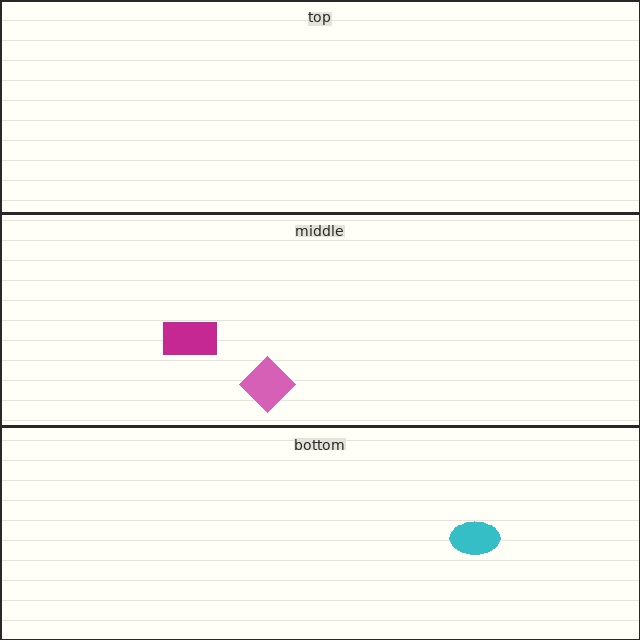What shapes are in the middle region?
The pink diamond, the magenta rectangle.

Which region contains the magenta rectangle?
The middle region.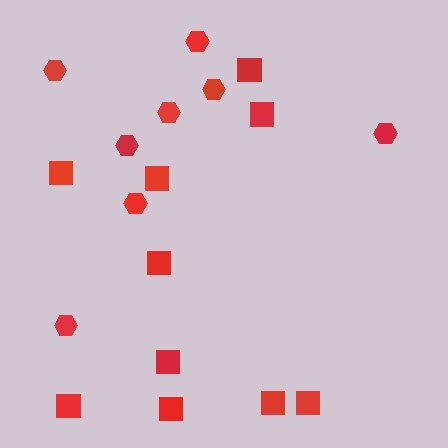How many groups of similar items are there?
There are 2 groups: one group of squares (10) and one group of hexagons (8).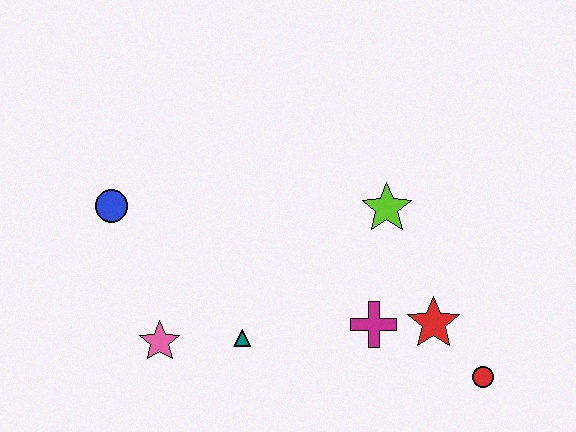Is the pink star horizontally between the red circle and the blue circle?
Yes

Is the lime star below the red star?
No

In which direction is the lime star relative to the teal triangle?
The lime star is to the right of the teal triangle.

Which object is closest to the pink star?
The teal triangle is closest to the pink star.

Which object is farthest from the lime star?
The blue circle is farthest from the lime star.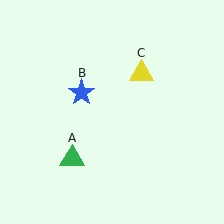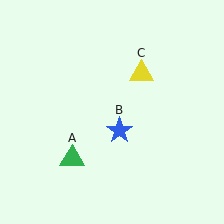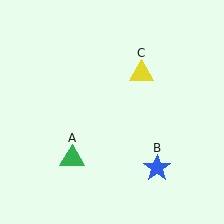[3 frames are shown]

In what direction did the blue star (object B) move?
The blue star (object B) moved down and to the right.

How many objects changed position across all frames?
1 object changed position: blue star (object B).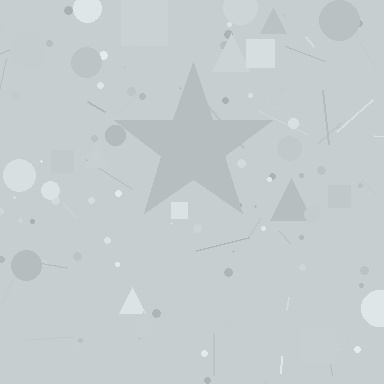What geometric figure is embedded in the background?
A star is embedded in the background.